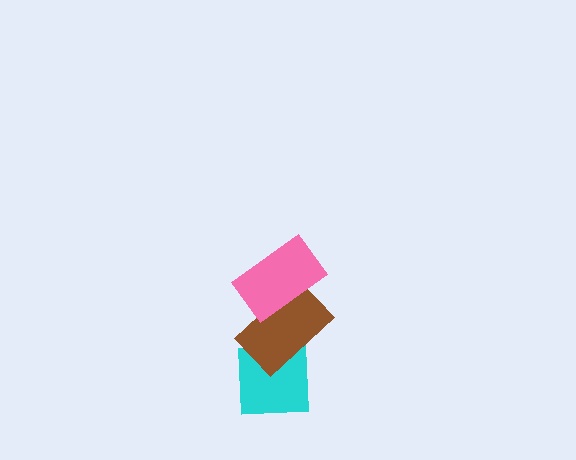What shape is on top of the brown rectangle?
The pink rectangle is on top of the brown rectangle.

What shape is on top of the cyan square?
The brown rectangle is on top of the cyan square.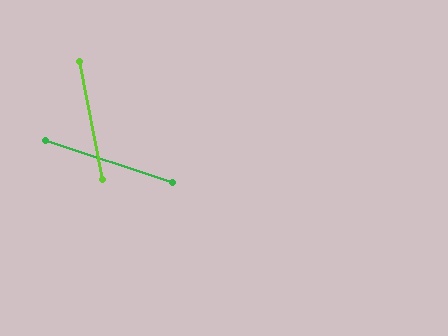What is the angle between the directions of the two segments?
Approximately 60 degrees.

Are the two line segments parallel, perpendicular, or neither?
Neither parallel nor perpendicular — they differ by about 60°.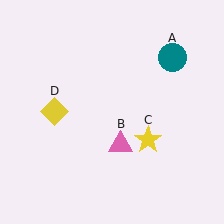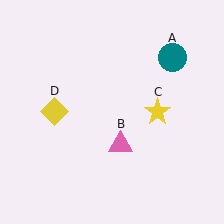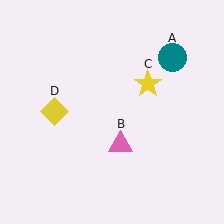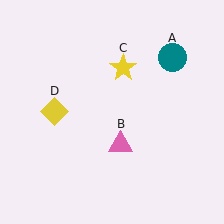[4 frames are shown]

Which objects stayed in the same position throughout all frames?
Teal circle (object A) and pink triangle (object B) and yellow diamond (object D) remained stationary.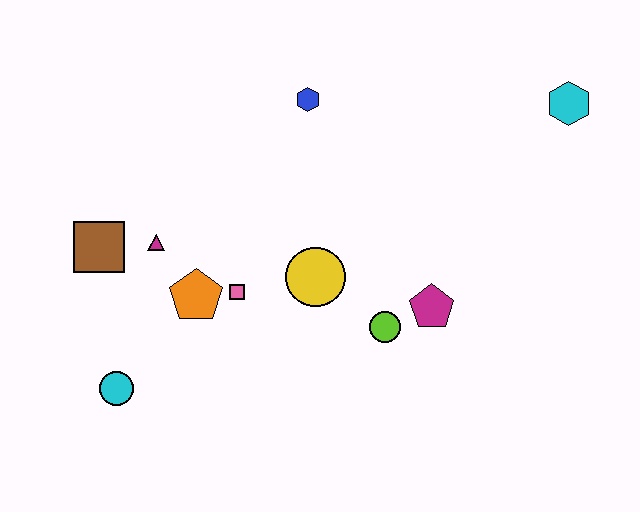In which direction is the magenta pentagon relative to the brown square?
The magenta pentagon is to the right of the brown square.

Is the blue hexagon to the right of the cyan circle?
Yes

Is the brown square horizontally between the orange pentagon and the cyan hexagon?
No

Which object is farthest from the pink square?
The cyan hexagon is farthest from the pink square.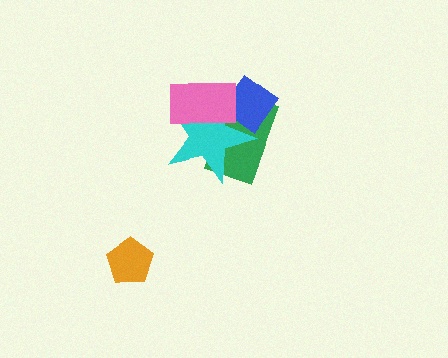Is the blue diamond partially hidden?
Yes, it is partially covered by another shape.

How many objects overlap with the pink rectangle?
3 objects overlap with the pink rectangle.